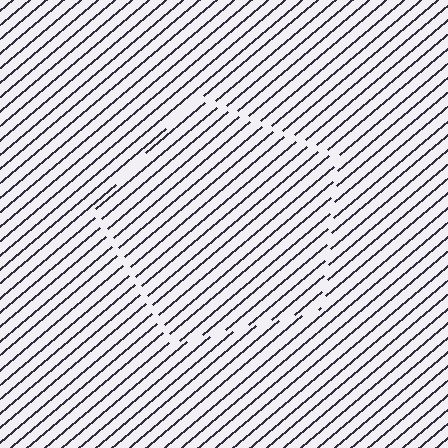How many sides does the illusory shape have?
5 sides — the line-ends trace a pentagon.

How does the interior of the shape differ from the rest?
The interior of the shape contains the same grating, shifted by half a period — the contour is defined by the phase discontinuity where line-ends from the inner and outer gratings abut.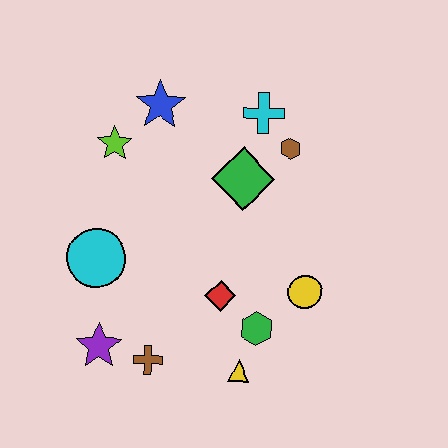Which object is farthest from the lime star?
The yellow triangle is farthest from the lime star.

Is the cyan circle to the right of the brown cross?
No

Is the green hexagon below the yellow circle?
Yes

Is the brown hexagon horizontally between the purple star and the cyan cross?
No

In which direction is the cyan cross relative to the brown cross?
The cyan cross is above the brown cross.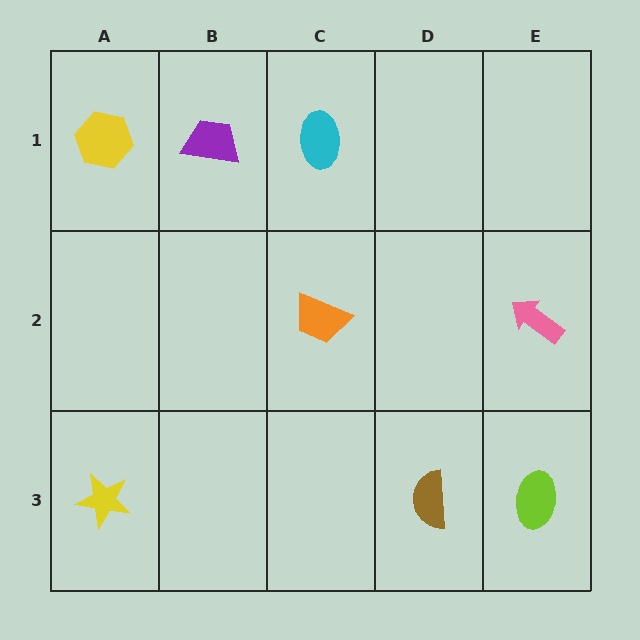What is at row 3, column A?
A yellow star.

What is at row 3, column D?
A brown semicircle.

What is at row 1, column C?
A cyan ellipse.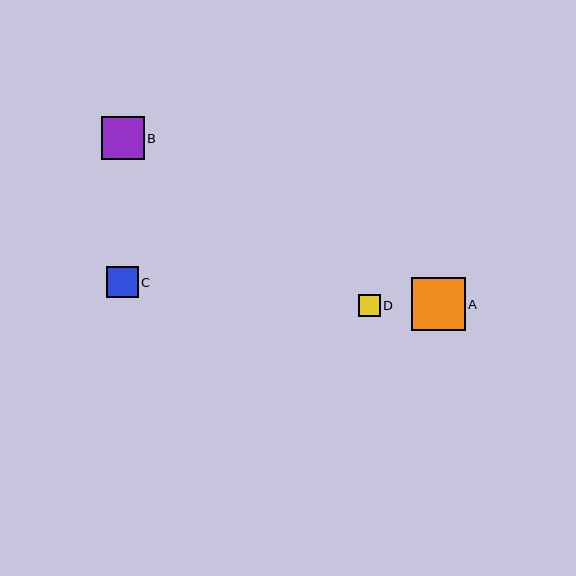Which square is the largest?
Square A is the largest with a size of approximately 53 pixels.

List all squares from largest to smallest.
From largest to smallest: A, B, C, D.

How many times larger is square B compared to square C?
Square B is approximately 1.3 times the size of square C.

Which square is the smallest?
Square D is the smallest with a size of approximately 22 pixels.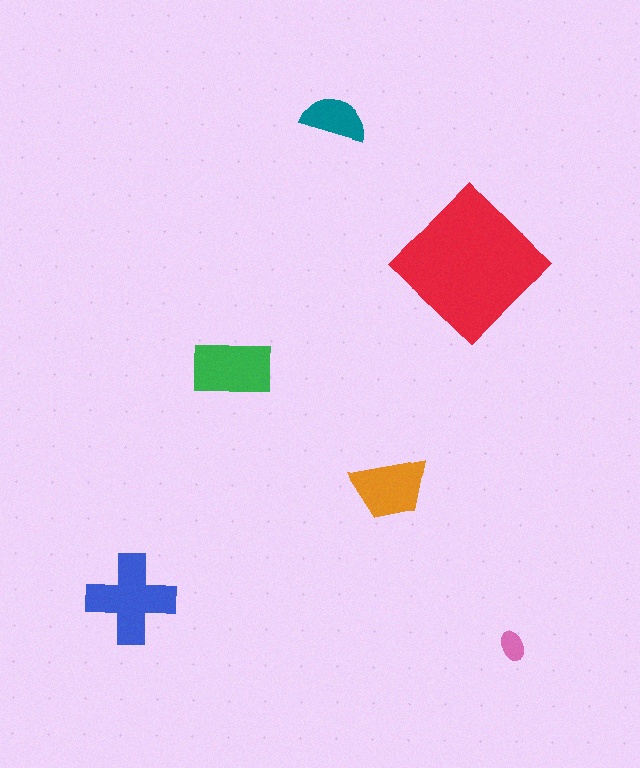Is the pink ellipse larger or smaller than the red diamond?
Smaller.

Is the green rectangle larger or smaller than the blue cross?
Smaller.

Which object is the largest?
The red diamond.